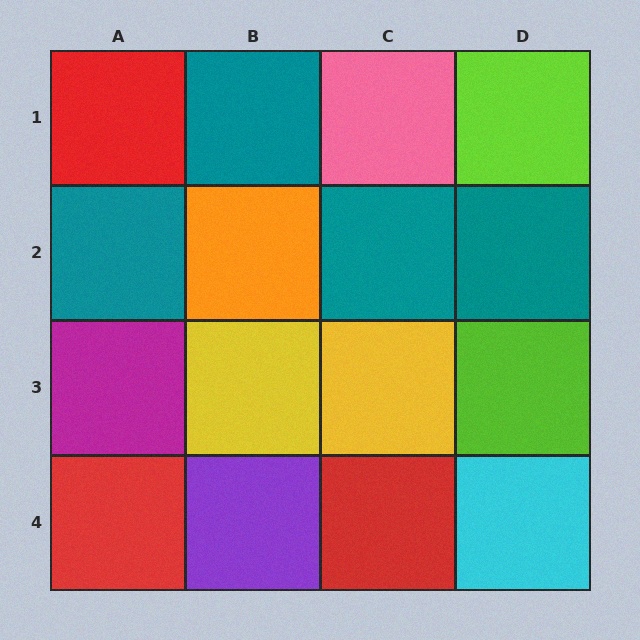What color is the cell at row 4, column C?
Red.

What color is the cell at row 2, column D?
Teal.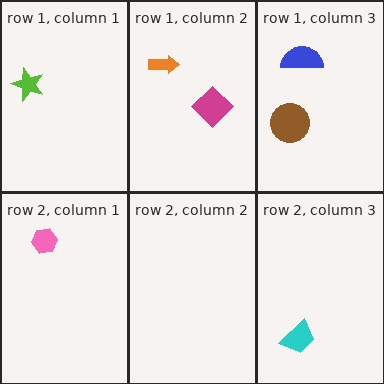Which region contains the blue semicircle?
The row 1, column 3 region.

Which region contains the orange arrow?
The row 1, column 2 region.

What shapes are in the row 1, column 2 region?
The orange arrow, the magenta diamond.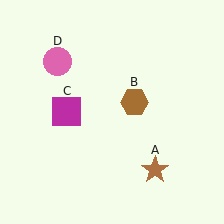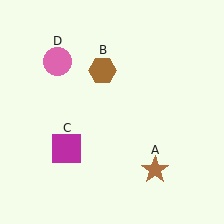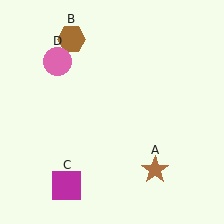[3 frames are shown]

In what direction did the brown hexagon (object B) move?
The brown hexagon (object B) moved up and to the left.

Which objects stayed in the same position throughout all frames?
Brown star (object A) and pink circle (object D) remained stationary.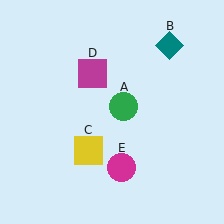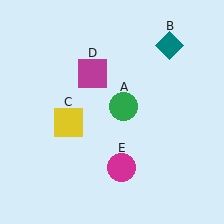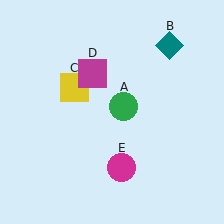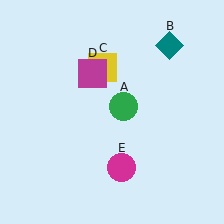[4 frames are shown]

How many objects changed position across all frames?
1 object changed position: yellow square (object C).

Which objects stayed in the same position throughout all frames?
Green circle (object A) and teal diamond (object B) and magenta square (object D) and magenta circle (object E) remained stationary.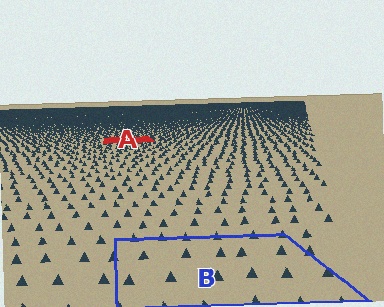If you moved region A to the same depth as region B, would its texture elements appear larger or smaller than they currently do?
They would appear larger. At a closer depth, the same texture elements are projected at a bigger on-screen size.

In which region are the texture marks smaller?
The texture marks are smaller in region A, because it is farther away.